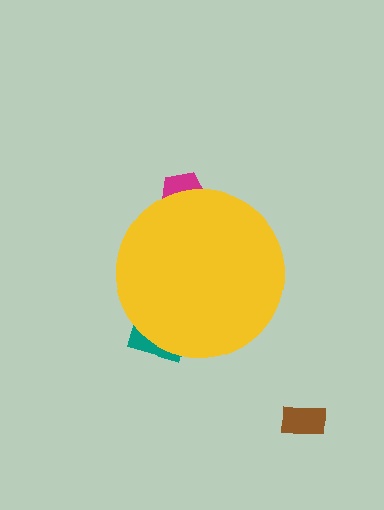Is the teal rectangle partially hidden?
Yes, the teal rectangle is partially hidden behind the yellow circle.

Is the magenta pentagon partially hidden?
Yes, the magenta pentagon is partially hidden behind the yellow circle.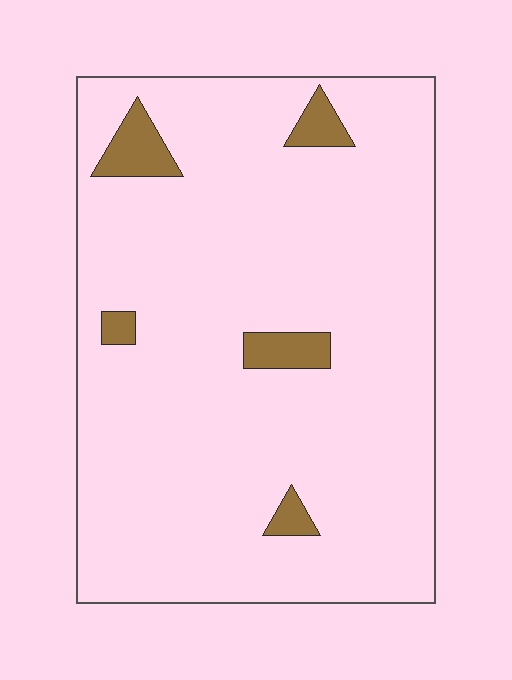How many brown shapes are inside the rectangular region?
5.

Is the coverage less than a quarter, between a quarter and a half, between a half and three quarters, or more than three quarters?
Less than a quarter.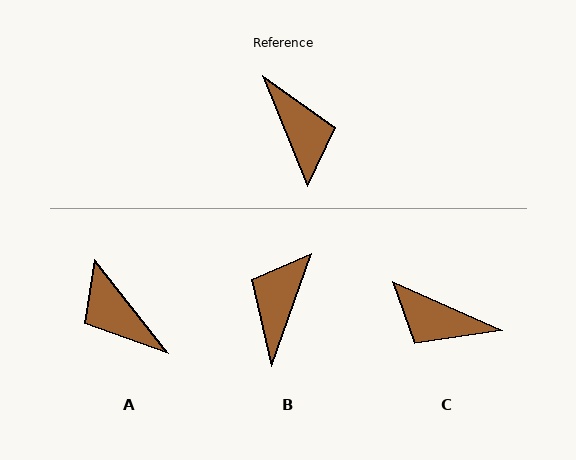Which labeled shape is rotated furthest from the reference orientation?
A, about 164 degrees away.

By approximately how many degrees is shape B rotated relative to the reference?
Approximately 139 degrees counter-clockwise.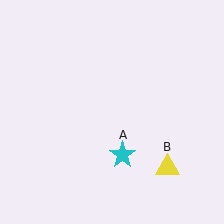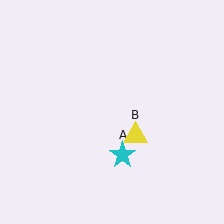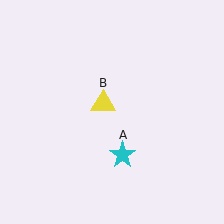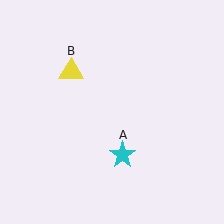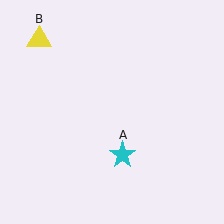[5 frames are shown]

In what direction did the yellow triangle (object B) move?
The yellow triangle (object B) moved up and to the left.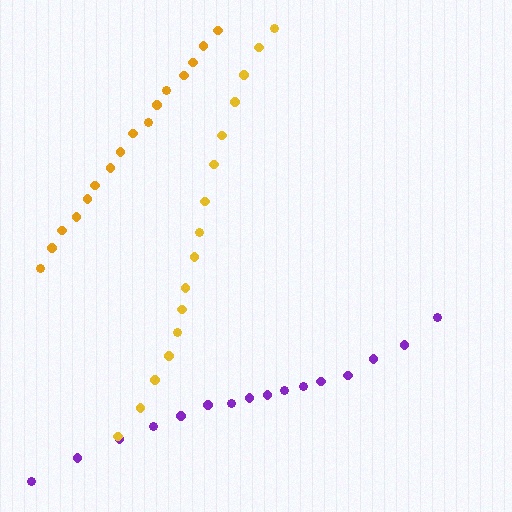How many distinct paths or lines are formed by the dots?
There are 3 distinct paths.